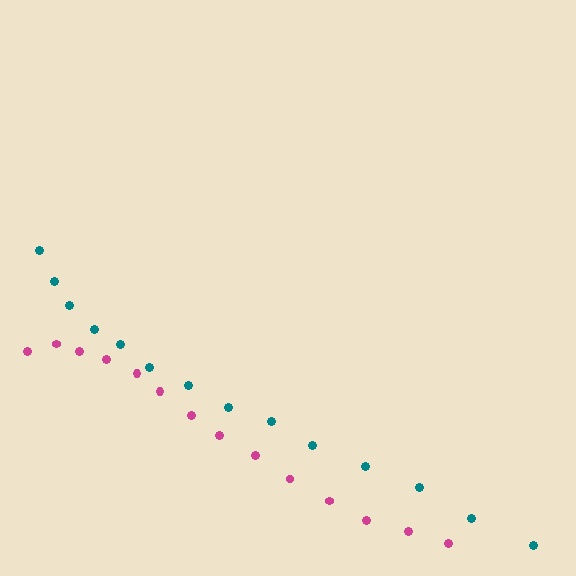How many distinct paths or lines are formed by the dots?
There are 2 distinct paths.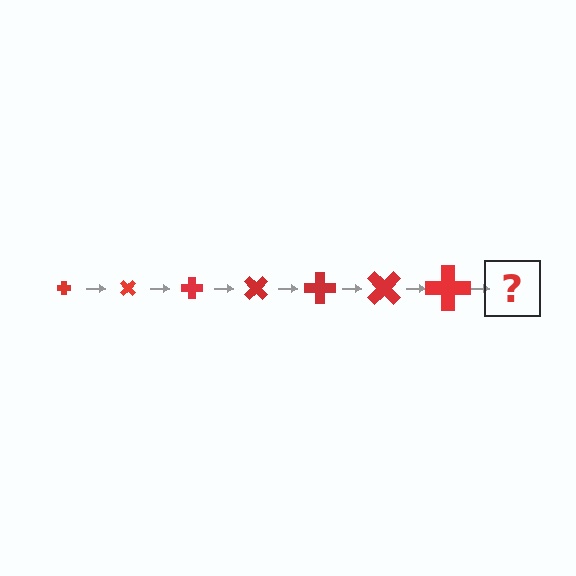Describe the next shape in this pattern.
It should be a cross, larger than the previous one and rotated 315 degrees from the start.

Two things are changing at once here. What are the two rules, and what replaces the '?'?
The two rules are that the cross grows larger each step and it rotates 45 degrees each step. The '?' should be a cross, larger than the previous one and rotated 315 degrees from the start.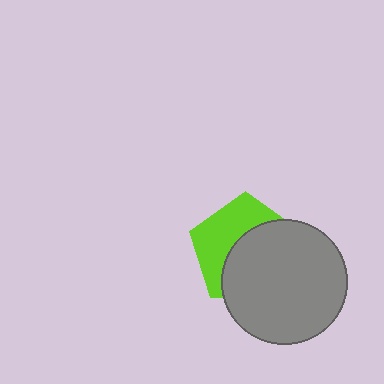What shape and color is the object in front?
The object in front is a gray circle.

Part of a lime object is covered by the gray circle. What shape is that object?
It is a pentagon.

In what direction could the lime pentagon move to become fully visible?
The lime pentagon could move toward the upper-left. That would shift it out from behind the gray circle entirely.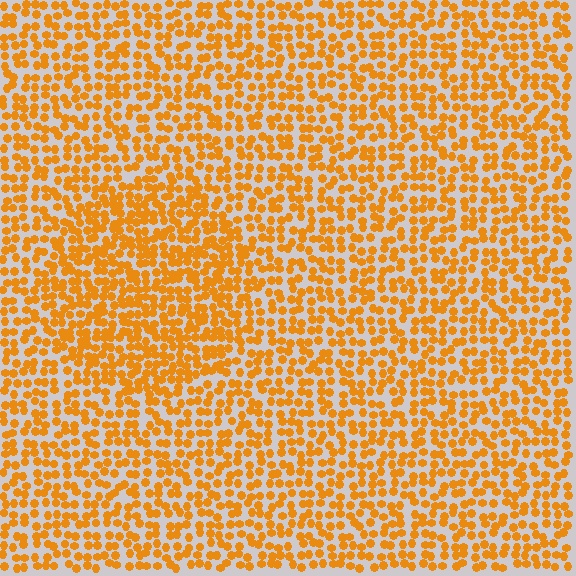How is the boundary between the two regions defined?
The boundary is defined by a change in element density (approximately 1.5x ratio). All elements are the same color, size, and shape.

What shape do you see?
I see a circle.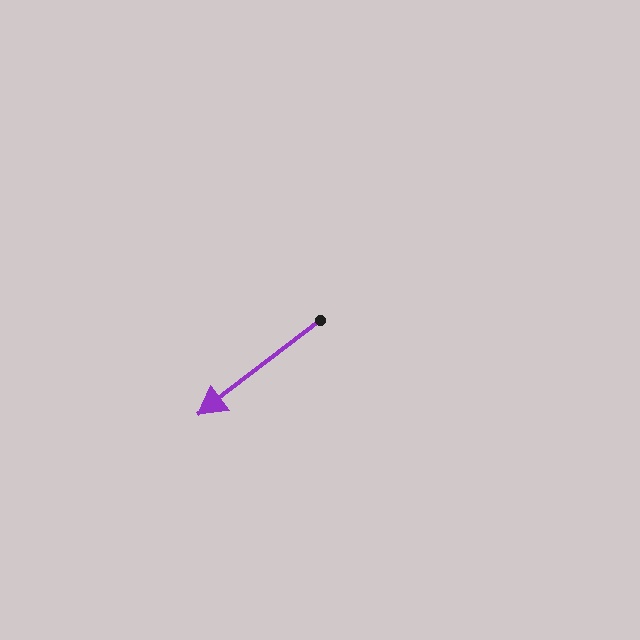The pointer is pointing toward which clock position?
Roughly 8 o'clock.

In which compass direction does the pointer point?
Southwest.